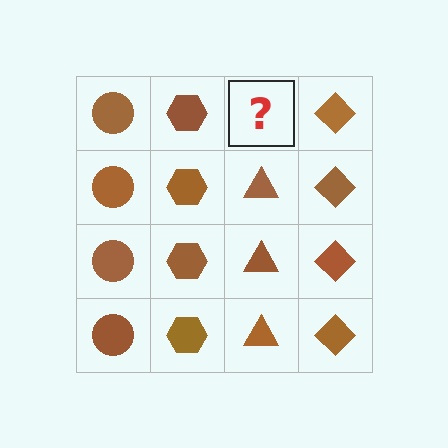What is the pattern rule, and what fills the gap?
The rule is that each column has a consistent shape. The gap should be filled with a brown triangle.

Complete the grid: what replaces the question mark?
The question mark should be replaced with a brown triangle.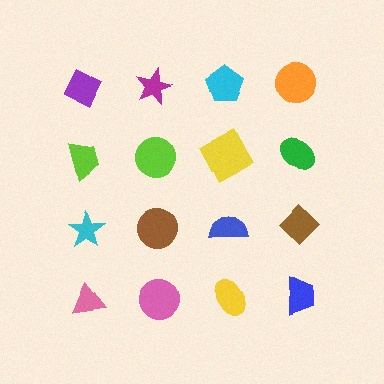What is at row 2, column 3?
A yellow square.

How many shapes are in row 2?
4 shapes.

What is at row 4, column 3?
A yellow ellipse.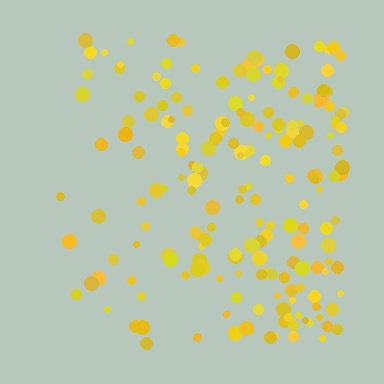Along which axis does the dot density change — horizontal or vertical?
Horizontal.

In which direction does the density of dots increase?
From left to right, with the right side densest.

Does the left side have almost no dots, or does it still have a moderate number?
Still a moderate number, just noticeably fewer than the right.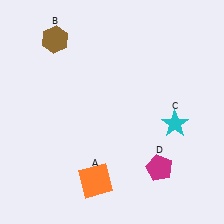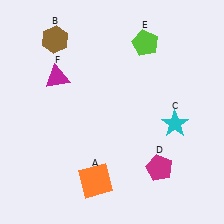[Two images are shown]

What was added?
A lime pentagon (E), a magenta triangle (F) were added in Image 2.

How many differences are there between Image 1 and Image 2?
There are 2 differences between the two images.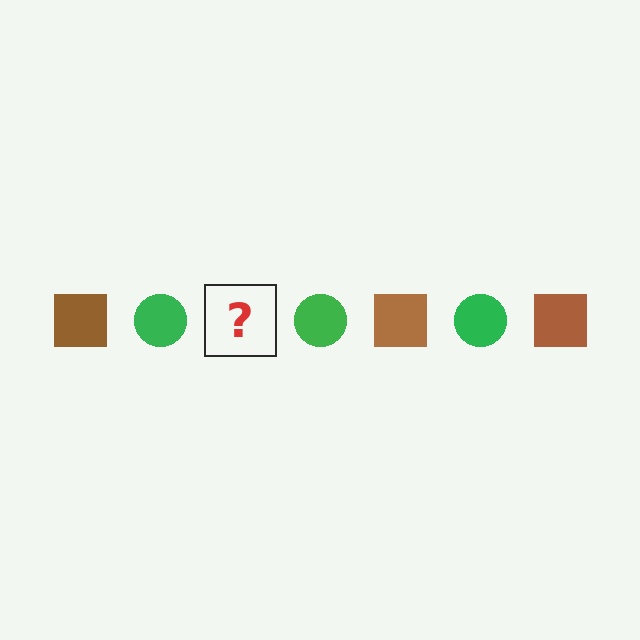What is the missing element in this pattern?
The missing element is a brown square.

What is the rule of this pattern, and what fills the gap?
The rule is that the pattern alternates between brown square and green circle. The gap should be filled with a brown square.